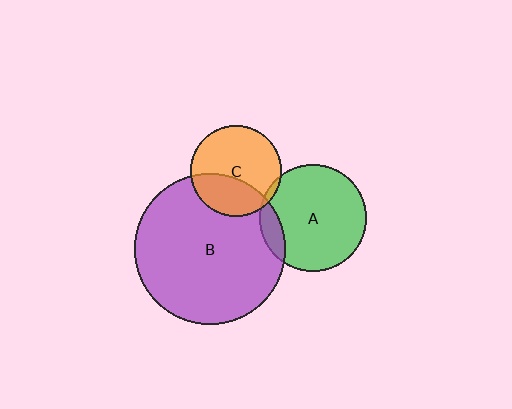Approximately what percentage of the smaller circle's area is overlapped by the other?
Approximately 10%.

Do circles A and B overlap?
Yes.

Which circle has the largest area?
Circle B (purple).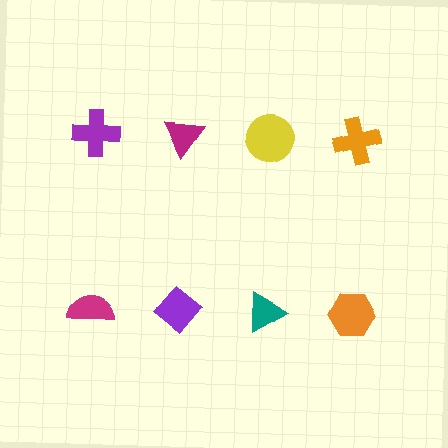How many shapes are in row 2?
4 shapes.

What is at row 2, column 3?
A teal triangle.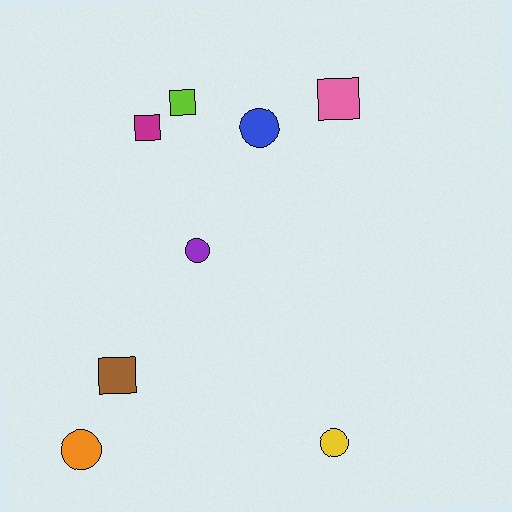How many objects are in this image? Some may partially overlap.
There are 8 objects.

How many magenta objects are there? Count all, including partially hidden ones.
There is 1 magenta object.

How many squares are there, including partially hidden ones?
There are 4 squares.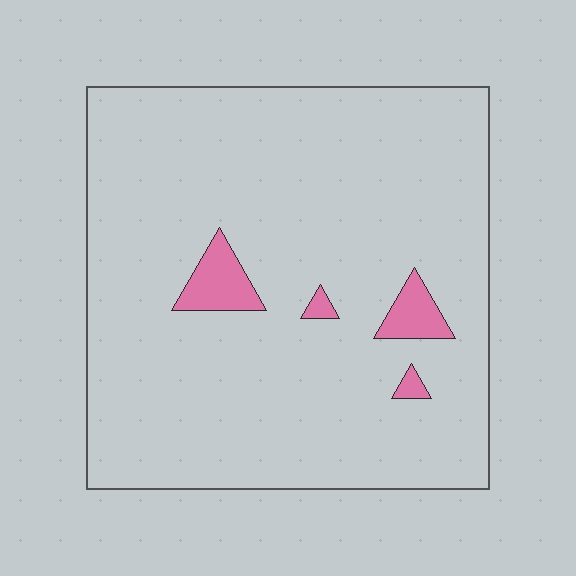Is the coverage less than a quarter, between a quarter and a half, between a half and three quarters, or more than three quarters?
Less than a quarter.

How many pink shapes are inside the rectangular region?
4.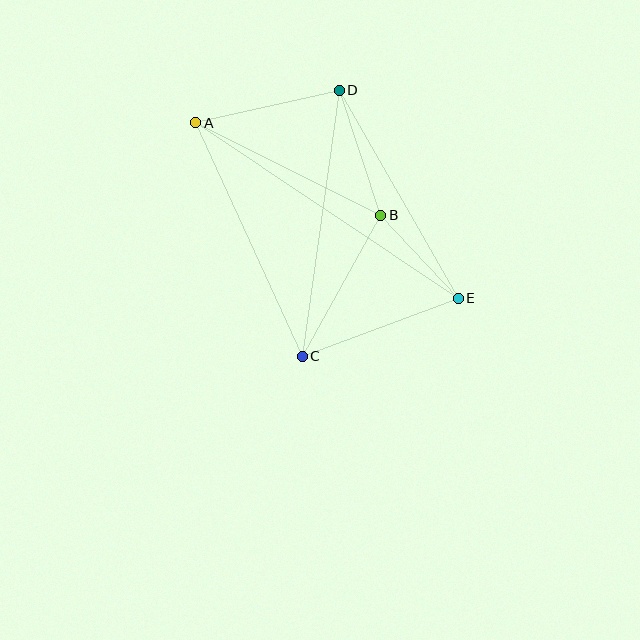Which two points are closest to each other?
Points B and E are closest to each other.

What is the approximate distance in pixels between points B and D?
The distance between B and D is approximately 132 pixels.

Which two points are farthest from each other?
Points A and E are farthest from each other.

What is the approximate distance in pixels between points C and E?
The distance between C and E is approximately 166 pixels.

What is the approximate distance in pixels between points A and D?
The distance between A and D is approximately 147 pixels.